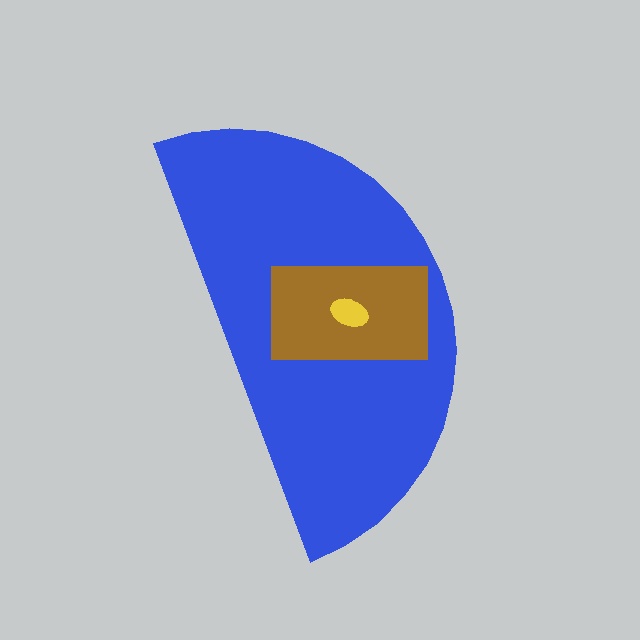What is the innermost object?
The yellow ellipse.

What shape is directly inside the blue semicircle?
The brown rectangle.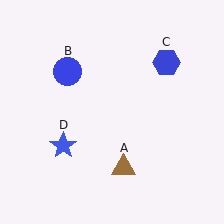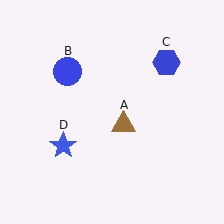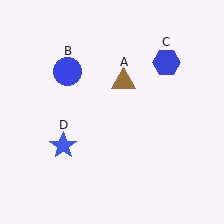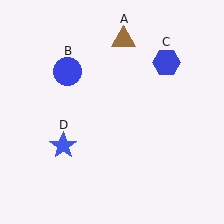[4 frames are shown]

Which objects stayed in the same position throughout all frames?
Blue circle (object B) and blue hexagon (object C) and blue star (object D) remained stationary.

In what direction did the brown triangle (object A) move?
The brown triangle (object A) moved up.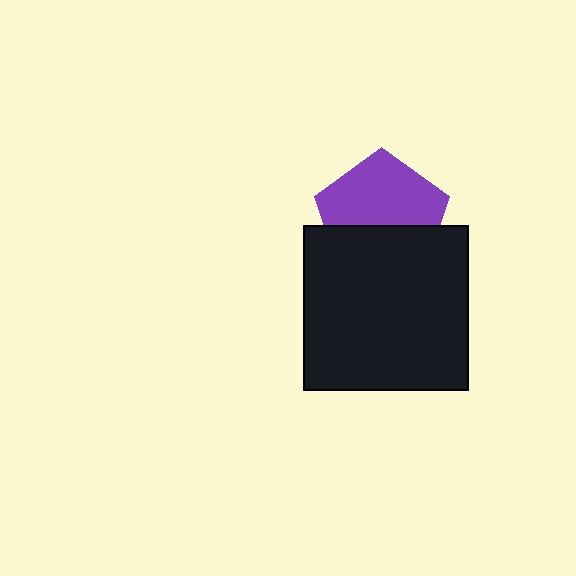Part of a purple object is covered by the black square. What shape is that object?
It is a pentagon.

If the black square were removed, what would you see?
You would see the complete purple pentagon.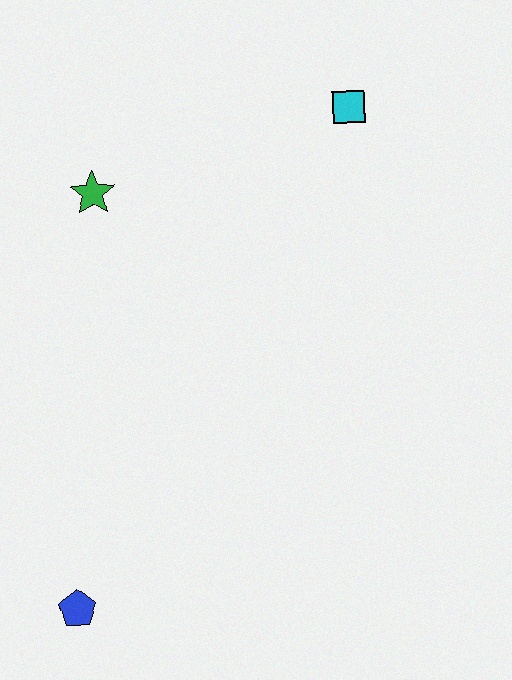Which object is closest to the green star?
The cyan square is closest to the green star.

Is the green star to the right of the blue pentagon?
Yes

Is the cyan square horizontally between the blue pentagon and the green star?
No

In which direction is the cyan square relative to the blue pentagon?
The cyan square is above the blue pentagon.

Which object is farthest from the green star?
The blue pentagon is farthest from the green star.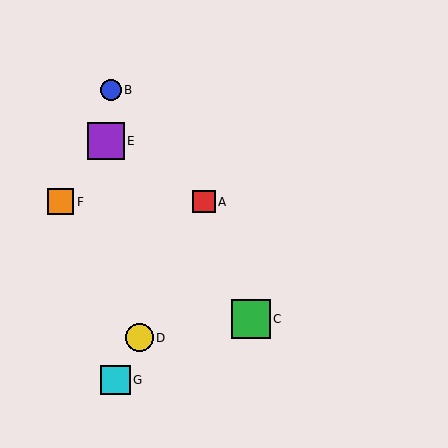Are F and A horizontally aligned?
Yes, both are at y≈202.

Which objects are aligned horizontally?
Objects A, F are aligned horizontally.